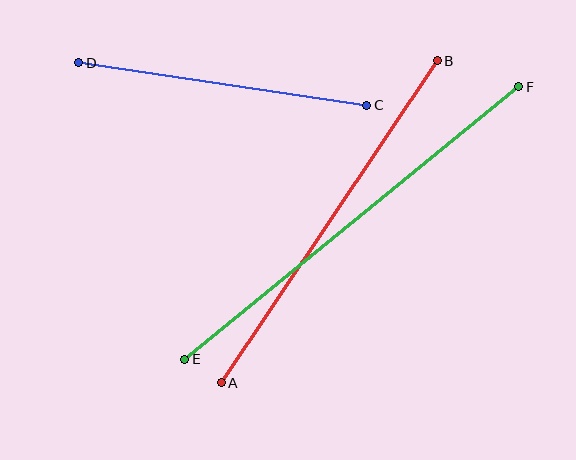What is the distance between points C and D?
The distance is approximately 291 pixels.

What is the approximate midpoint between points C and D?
The midpoint is at approximately (223, 84) pixels.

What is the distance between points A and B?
The distance is approximately 388 pixels.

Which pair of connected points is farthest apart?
Points E and F are farthest apart.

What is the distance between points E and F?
The distance is approximately 431 pixels.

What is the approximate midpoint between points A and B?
The midpoint is at approximately (329, 222) pixels.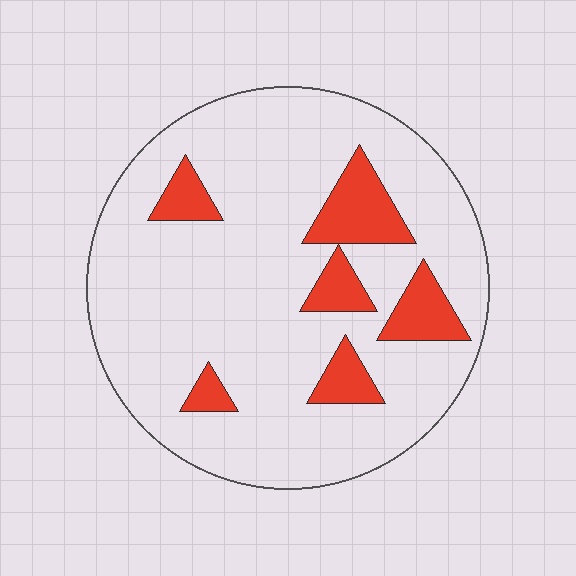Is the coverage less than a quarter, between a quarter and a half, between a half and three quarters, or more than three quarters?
Less than a quarter.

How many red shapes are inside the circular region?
6.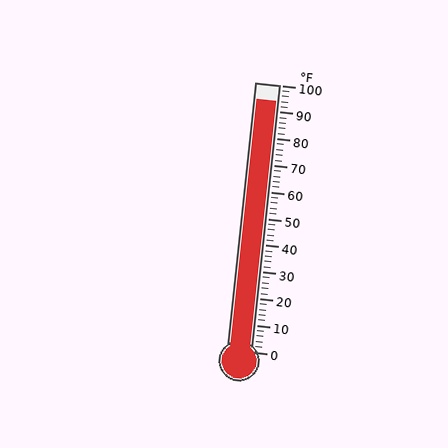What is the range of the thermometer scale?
The thermometer scale ranges from 0°F to 100°F.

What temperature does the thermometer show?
The thermometer shows approximately 94°F.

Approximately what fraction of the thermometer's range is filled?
The thermometer is filled to approximately 95% of its range.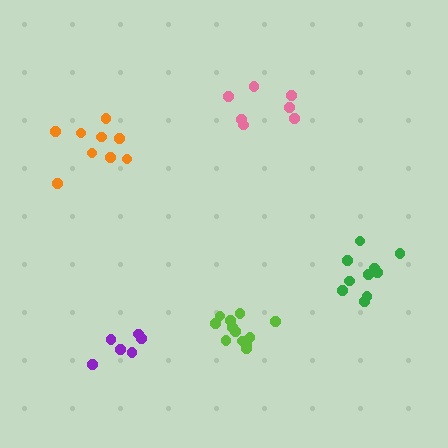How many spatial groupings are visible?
There are 5 spatial groupings.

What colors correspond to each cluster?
The clusters are colored: orange, lime, pink, green, purple.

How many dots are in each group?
Group 1: 9 dots, Group 2: 12 dots, Group 3: 7 dots, Group 4: 10 dots, Group 5: 6 dots (44 total).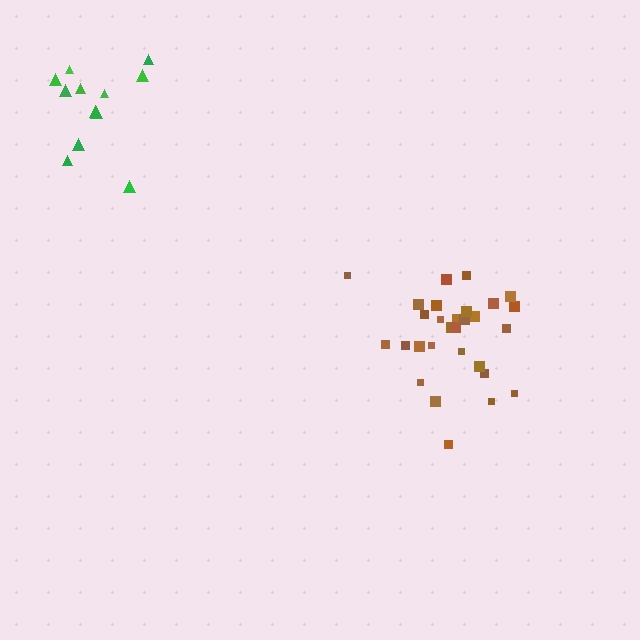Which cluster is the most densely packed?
Brown.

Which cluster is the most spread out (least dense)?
Green.